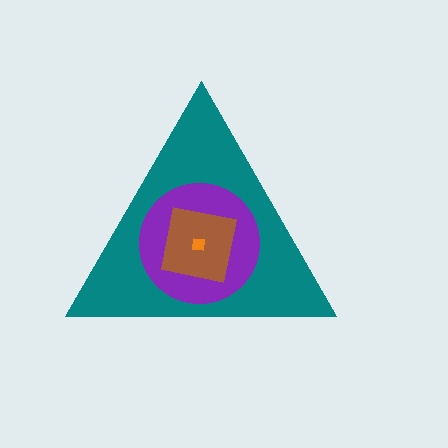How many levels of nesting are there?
4.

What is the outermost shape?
The teal triangle.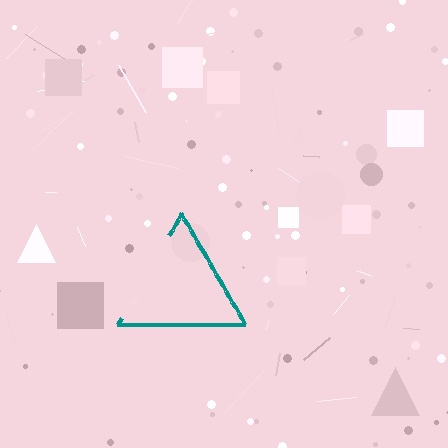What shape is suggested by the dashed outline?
The dashed outline suggests a triangle.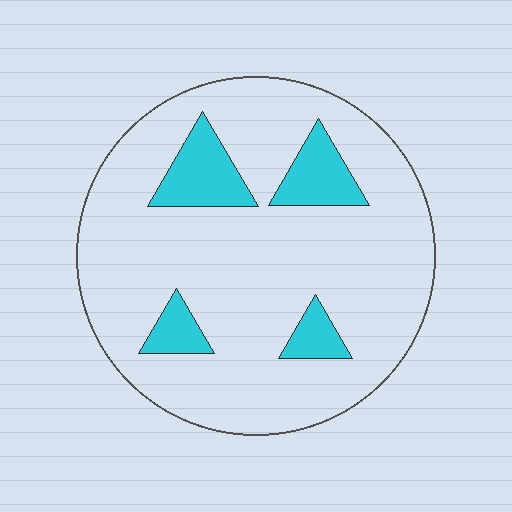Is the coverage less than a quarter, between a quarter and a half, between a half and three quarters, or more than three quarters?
Less than a quarter.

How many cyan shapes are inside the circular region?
4.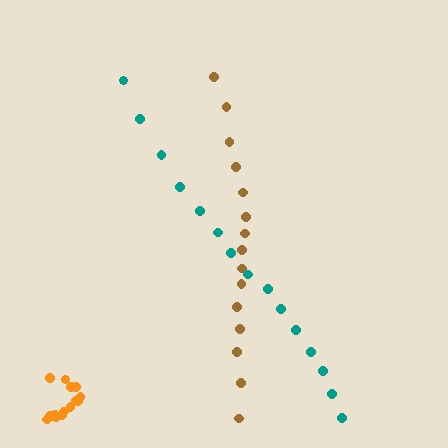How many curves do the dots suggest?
There are 3 distinct paths.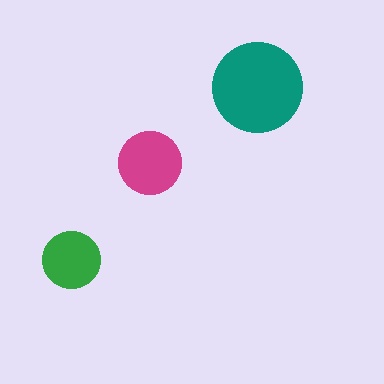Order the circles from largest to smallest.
the teal one, the magenta one, the green one.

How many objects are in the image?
There are 3 objects in the image.